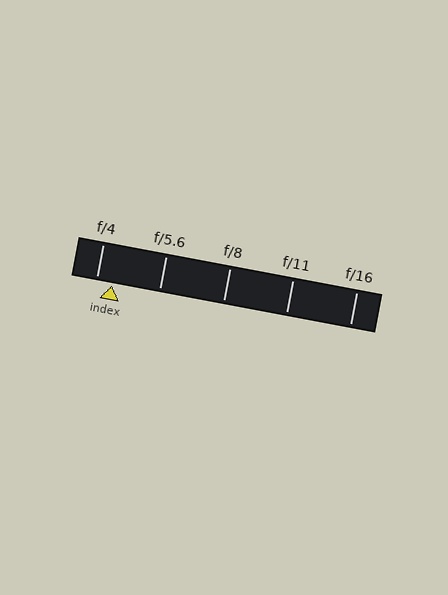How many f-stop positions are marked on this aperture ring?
There are 5 f-stop positions marked.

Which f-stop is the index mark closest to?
The index mark is closest to f/4.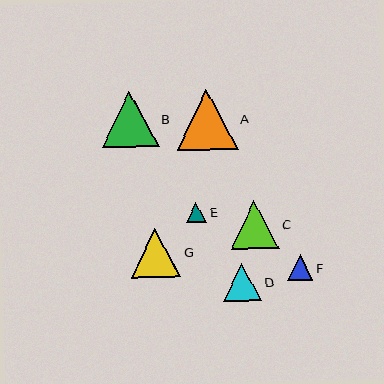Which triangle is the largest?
Triangle A is the largest with a size of approximately 61 pixels.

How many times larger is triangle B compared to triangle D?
Triangle B is approximately 1.5 times the size of triangle D.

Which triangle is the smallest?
Triangle E is the smallest with a size of approximately 20 pixels.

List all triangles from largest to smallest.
From largest to smallest: A, B, G, C, D, F, E.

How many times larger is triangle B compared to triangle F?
Triangle B is approximately 2.2 times the size of triangle F.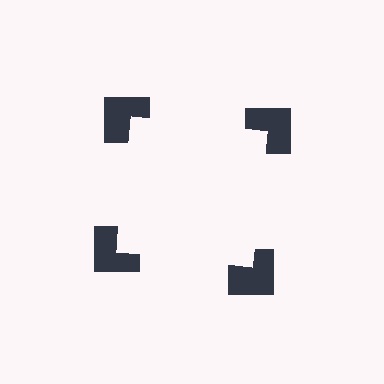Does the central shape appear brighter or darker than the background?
It typically appears slightly brighter than the background, even though no actual brightness change is drawn.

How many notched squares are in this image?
There are 4 — one at each vertex of the illusory square.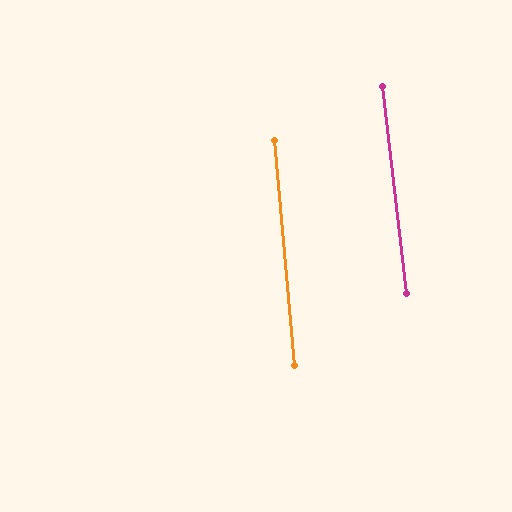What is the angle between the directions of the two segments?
Approximately 2 degrees.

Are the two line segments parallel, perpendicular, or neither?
Parallel — their directions differ by only 1.6°.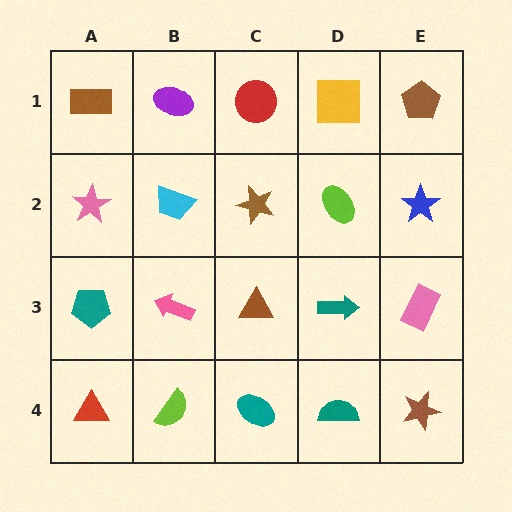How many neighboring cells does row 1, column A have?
2.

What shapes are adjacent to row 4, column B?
A pink arrow (row 3, column B), a red triangle (row 4, column A), a teal ellipse (row 4, column C).